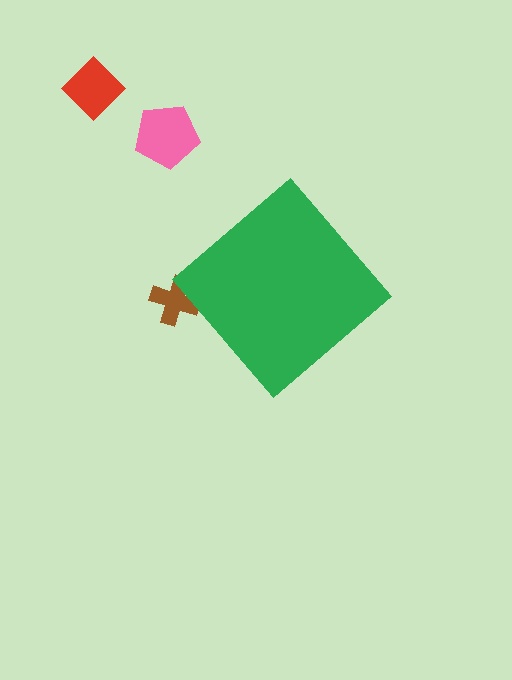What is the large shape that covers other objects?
A green diamond.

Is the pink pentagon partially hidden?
No, the pink pentagon is fully visible.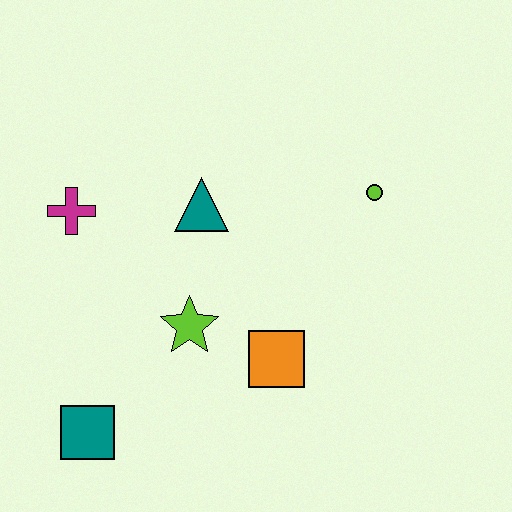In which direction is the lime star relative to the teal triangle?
The lime star is below the teal triangle.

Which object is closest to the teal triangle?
The lime star is closest to the teal triangle.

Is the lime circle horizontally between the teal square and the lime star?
No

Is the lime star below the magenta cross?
Yes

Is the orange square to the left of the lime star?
No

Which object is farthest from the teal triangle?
The teal square is farthest from the teal triangle.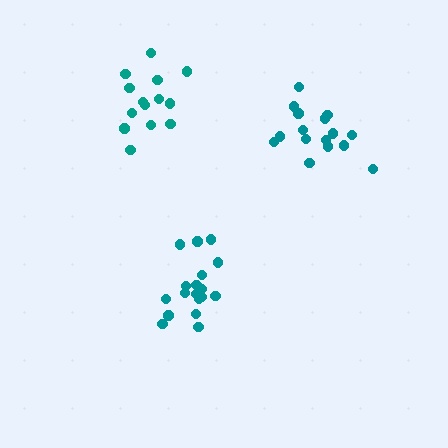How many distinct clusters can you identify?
There are 3 distinct clusters.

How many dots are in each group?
Group 1: 18 dots, Group 2: 16 dots, Group 3: 14 dots (48 total).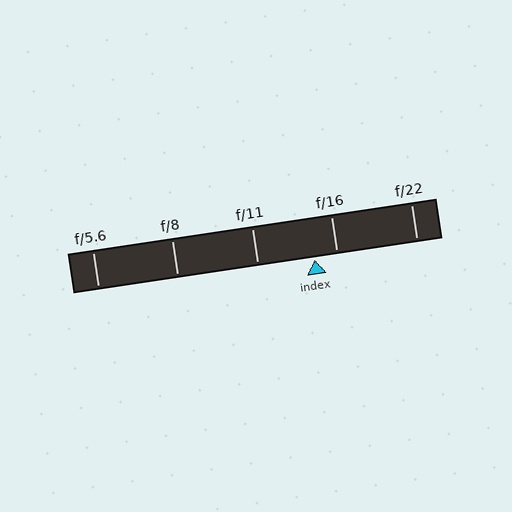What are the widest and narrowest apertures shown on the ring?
The widest aperture shown is f/5.6 and the narrowest is f/22.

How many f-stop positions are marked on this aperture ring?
There are 5 f-stop positions marked.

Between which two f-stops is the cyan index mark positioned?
The index mark is between f/11 and f/16.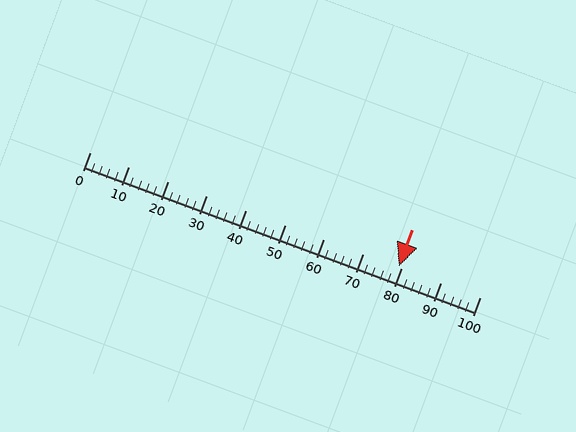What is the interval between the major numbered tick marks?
The major tick marks are spaced 10 units apart.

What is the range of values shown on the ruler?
The ruler shows values from 0 to 100.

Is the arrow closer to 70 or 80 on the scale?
The arrow is closer to 80.